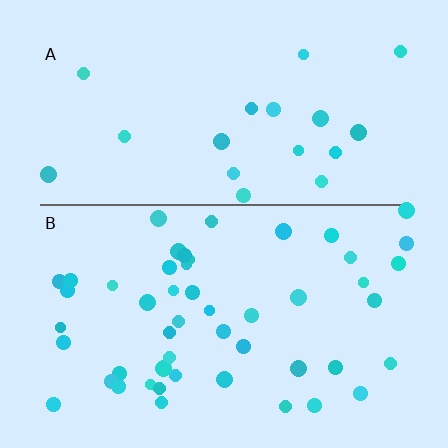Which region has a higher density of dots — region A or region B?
B (the bottom).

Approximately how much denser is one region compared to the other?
Approximately 2.6× — region B over region A.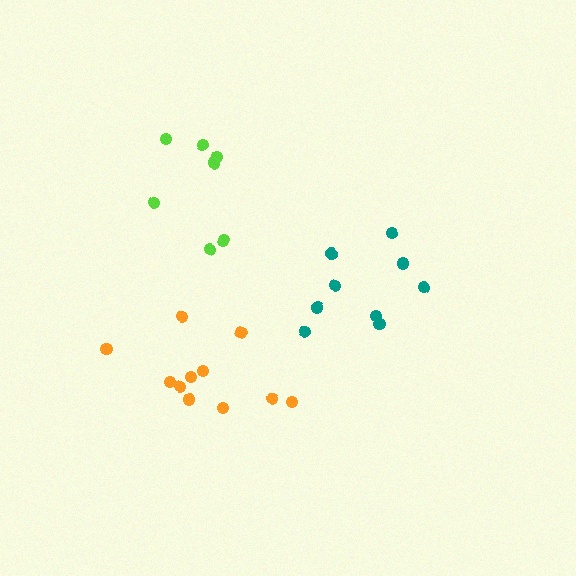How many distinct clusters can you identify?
There are 3 distinct clusters.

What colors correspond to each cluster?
The clusters are colored: orange, lime, teal.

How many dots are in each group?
Group 1: 11 dots, Group 2: 7 dots, Group 3: 9 dots (27 total).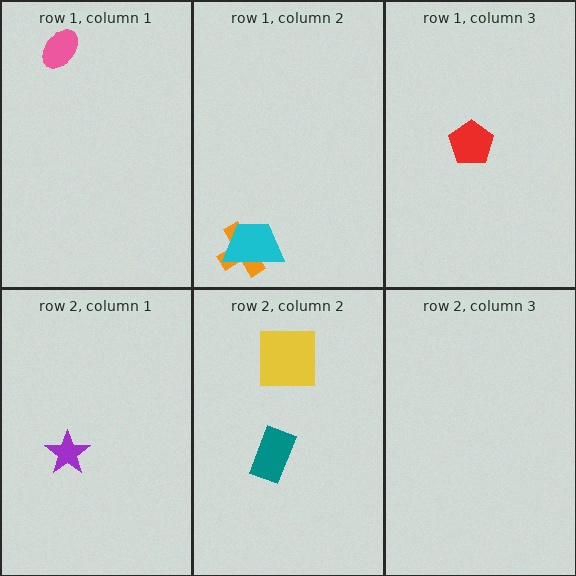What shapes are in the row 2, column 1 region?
The purple star.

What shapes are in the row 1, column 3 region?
The red pentagon.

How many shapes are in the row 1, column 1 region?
1.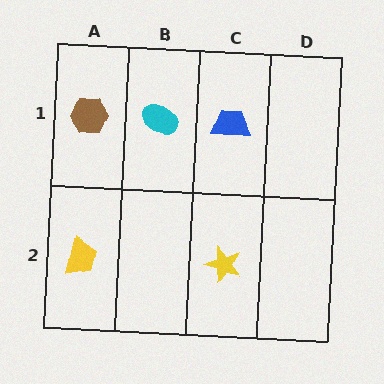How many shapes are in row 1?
3 shapes.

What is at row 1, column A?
A brown hexagon.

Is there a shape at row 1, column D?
No, that cell is empty.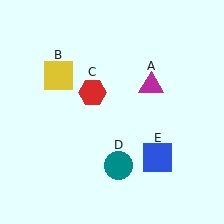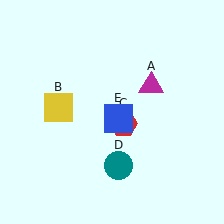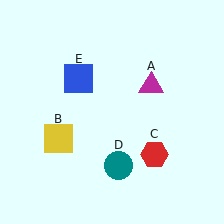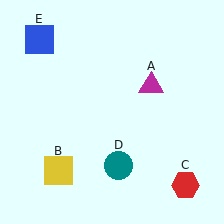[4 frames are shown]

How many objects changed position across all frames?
3 objects changed position: yellow square (object B), red hexagon (object C), blue square (object E).